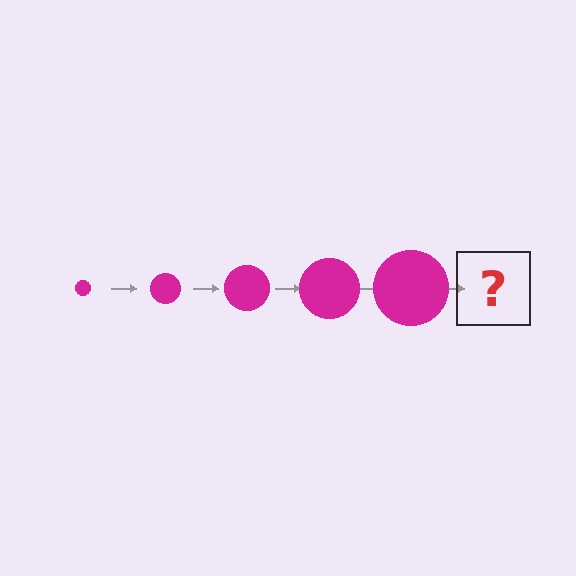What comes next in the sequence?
The next element should be a magenta circle, larger than the previous one.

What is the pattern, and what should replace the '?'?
The pattern is that the circle gets progressively larger each step. The '?' should be a magenta circle, larger than the previous one.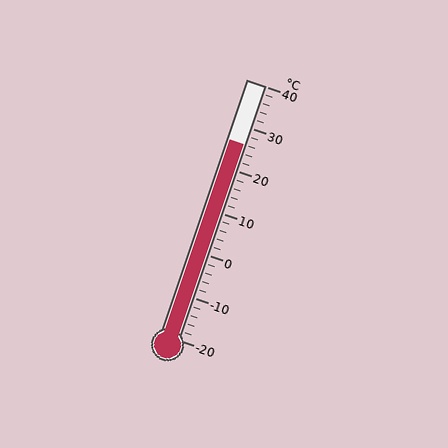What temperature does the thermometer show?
The thermometer shows approximately 26°C.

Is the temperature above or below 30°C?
The temperature is below 30°C.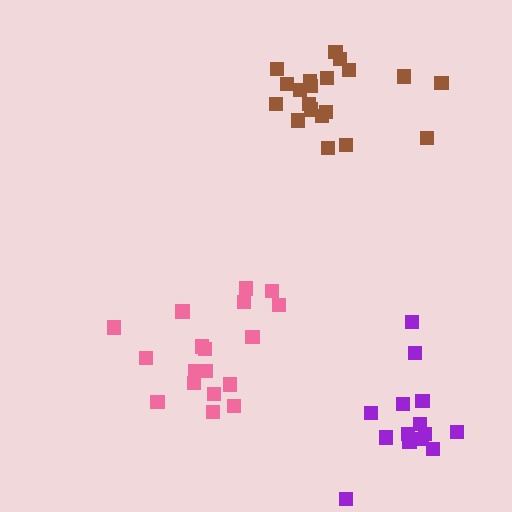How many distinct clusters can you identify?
There are 3 distinct clusters.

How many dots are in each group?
Group 1: 20 dots, Group 2: 14 dots, Group 3: 18 dots (52 total).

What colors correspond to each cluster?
The clusters are colored: brown, purple, pink.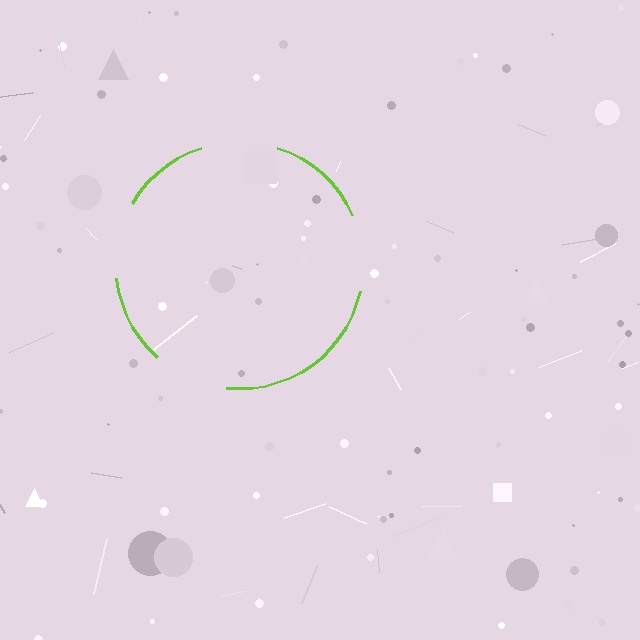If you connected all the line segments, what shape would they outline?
They would outline a circle.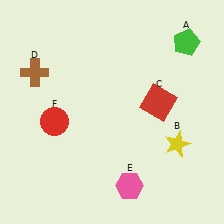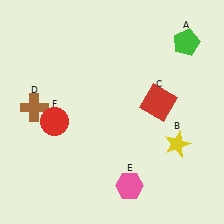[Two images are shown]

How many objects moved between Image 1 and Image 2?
1 object moved between the two images.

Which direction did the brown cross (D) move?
The brown cross (D) moved down.